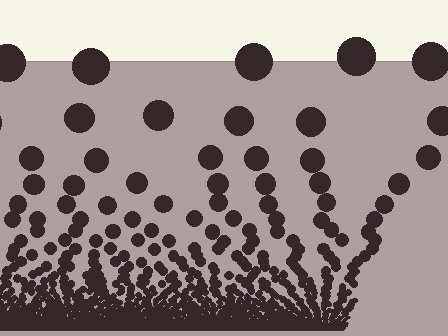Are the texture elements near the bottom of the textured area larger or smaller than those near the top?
Smaller. The gradient is inverted — elements near the bottom are smaller and denser.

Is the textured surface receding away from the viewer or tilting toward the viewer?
The surface appears to tilt toward the viewer. Texture elements get larger and sparser toward the top.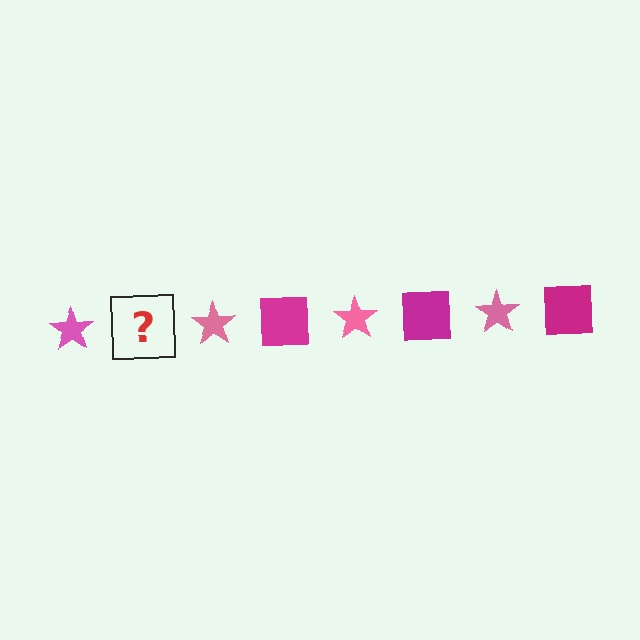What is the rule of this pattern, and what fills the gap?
The rule is that the pattern alternates between pink star and magenta square. The gap should be filled with a magenta square.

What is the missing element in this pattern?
The missing element is a magenta square.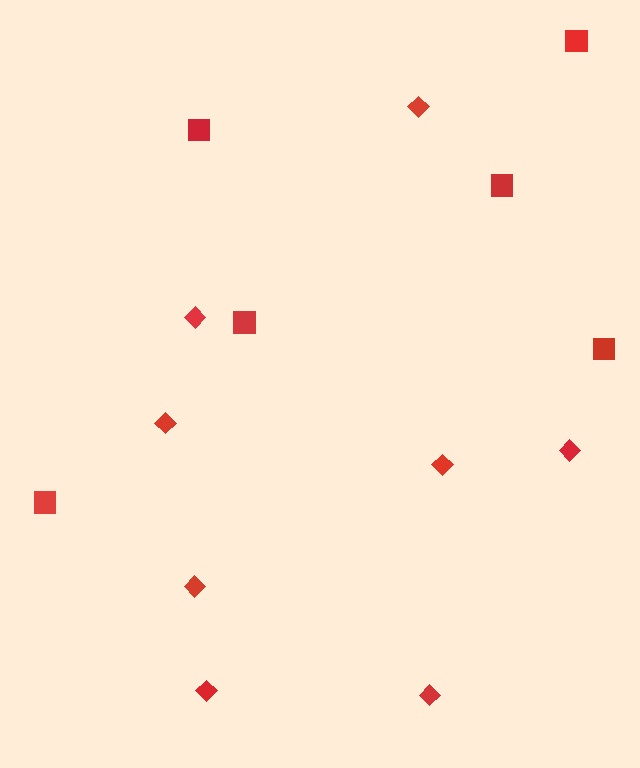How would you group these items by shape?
There are 2 groups: one group of squares (6) and one group of diamonds (8).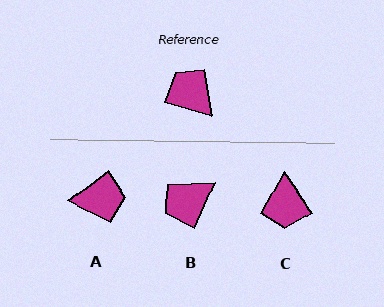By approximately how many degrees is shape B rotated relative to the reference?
Approximately 83 degrees counter-clockwise.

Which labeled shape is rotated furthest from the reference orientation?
C, about 142 degrees away.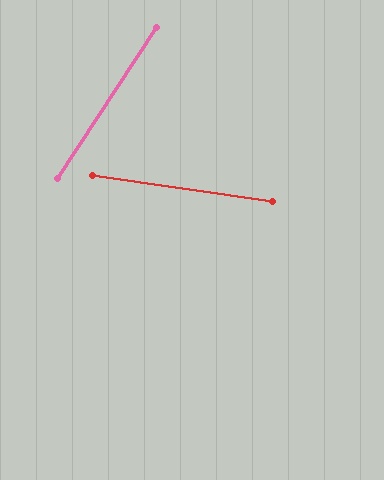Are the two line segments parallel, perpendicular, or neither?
Neither parallel nor perpendicular — they differ by about 65°.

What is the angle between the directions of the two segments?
Approximately 65 degrees.